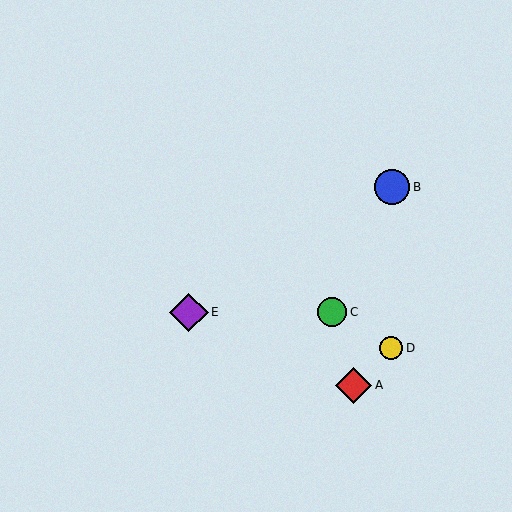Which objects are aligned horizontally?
Objects C, E are aligned horizontally.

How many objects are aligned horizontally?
2 objects (C, E) are aligned horizontally.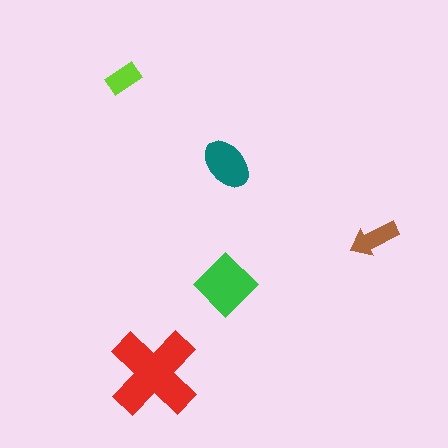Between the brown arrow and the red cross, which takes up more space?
The red cross.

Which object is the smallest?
The lime rectangle.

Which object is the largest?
The red cross.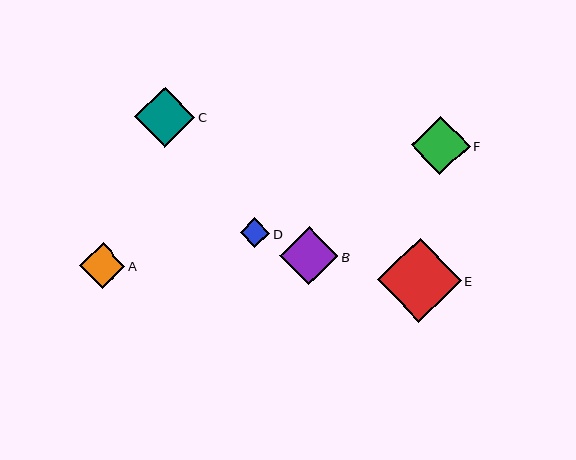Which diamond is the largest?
Diamond E is the largest with a size of approximately 84 pixels.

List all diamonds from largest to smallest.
From largest to smallest: E, C, F, B, A, D.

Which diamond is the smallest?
Diamond D is the smallest with a size of approximately 30 pixels.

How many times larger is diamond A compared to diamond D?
Diamond A is approximately 1.5 times the size of diamond D.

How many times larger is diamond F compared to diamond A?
Diamond F is approximately 1.3 times the size of diamond A.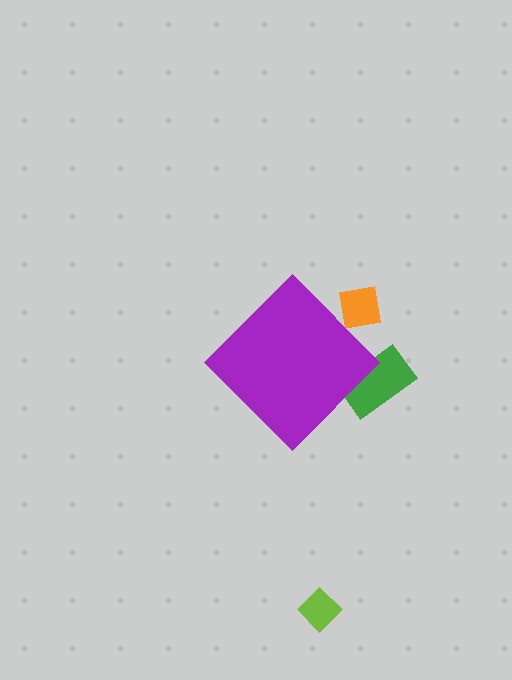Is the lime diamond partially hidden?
No, the lime diamond is fully visible.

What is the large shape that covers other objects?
A purple diamond.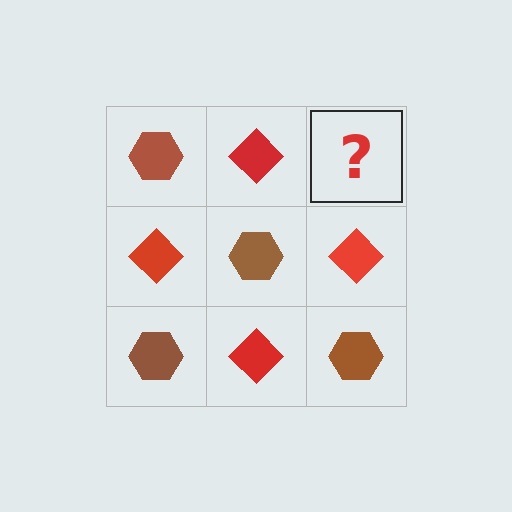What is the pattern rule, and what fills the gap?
The rule is that it alternates brown hexagon and red diamond in a checkerboard pattern. The gap should be filled with a brown hexagon.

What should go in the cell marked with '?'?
The missing cell should contain a brown hexagon.